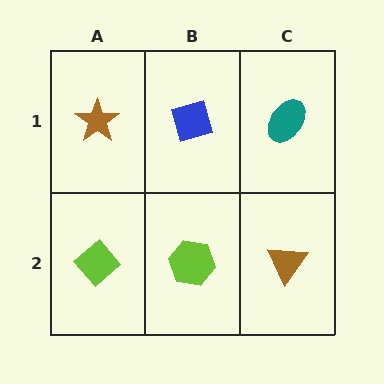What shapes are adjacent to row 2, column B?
A blue square (row 1, column B), a lime diamond (row 2, column A), a brown triangle (row 2, column C).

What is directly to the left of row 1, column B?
A brown star.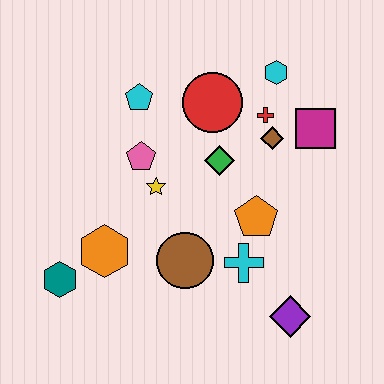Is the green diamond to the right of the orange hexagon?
Yes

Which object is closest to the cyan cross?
The orange pentagon is closest to the cyan cross.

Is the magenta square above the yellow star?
Yes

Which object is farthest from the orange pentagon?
The teal hexagon is farthest from the orange pentagon.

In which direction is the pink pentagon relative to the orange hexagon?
The pink pentagon is above the orange hexagon.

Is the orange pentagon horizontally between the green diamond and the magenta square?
Yes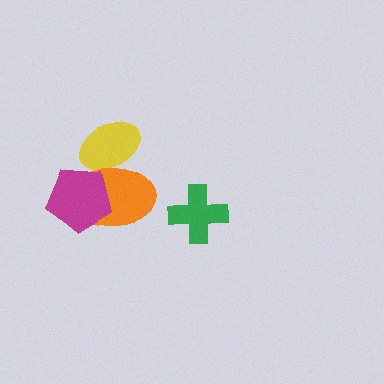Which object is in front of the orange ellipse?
The magenta pentagon is in front of the orange ellipse.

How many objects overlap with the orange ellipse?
2 objects overlap with the orange ellipse.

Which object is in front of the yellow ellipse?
The orange ellipse is in front of the yellow ellipse.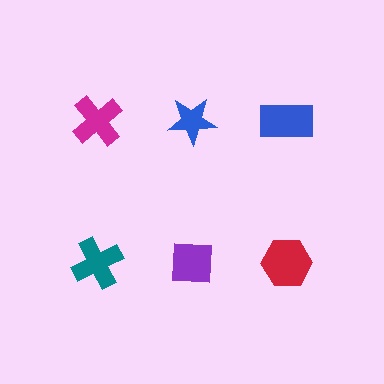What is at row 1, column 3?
A blue rectangle.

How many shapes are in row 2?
3 shapes.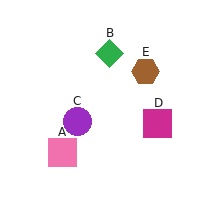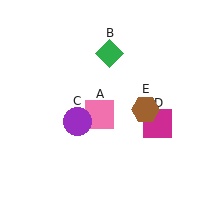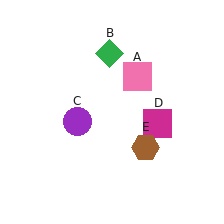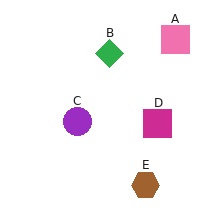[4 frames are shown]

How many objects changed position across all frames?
2 objects changed position: pink square (object A), brown hexagon (object E).